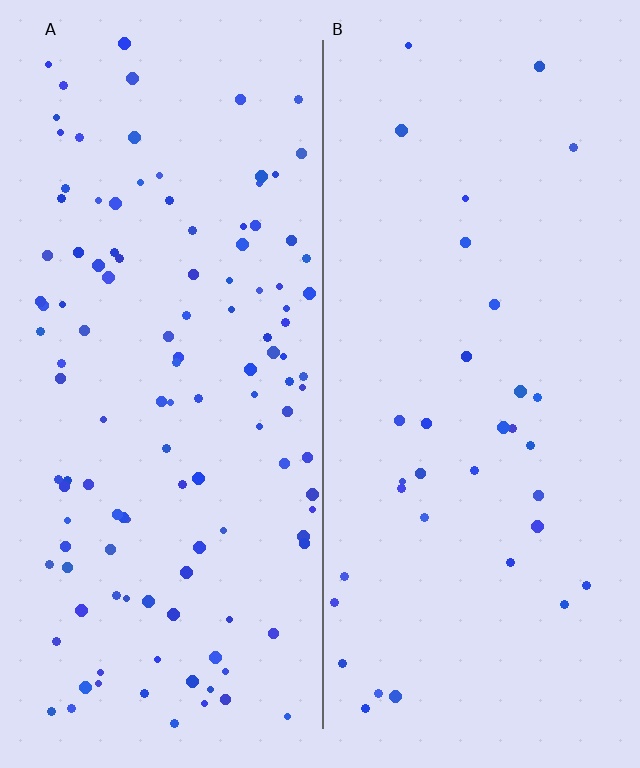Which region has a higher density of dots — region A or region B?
A (the left).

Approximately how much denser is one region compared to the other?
Approximately 3.6× — region A over region B.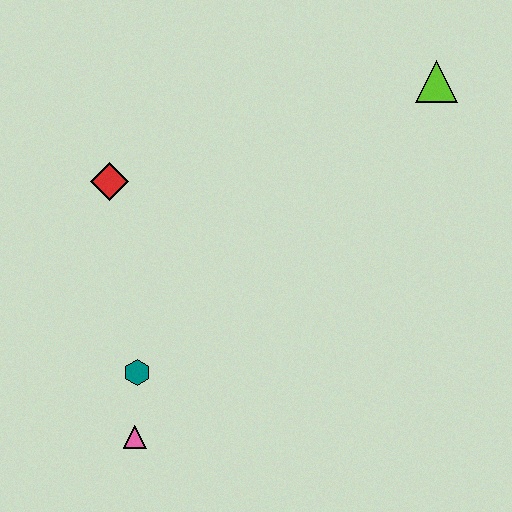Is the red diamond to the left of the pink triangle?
Yes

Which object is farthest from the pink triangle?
The lime triangle is farthest from the pink triangle.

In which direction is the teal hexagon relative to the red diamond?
The teal hexagon is below the red diamond.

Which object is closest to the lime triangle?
The red diamond is closest to the lime triangle.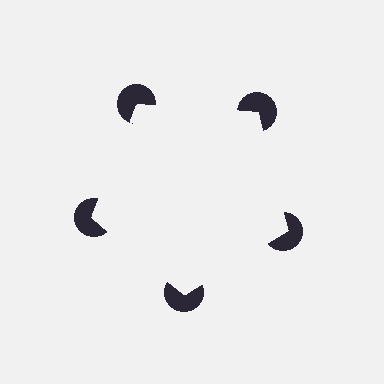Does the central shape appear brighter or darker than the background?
It typically appears slightly brighter than the background, even though no actual brightness change is drawn.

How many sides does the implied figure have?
5 sides.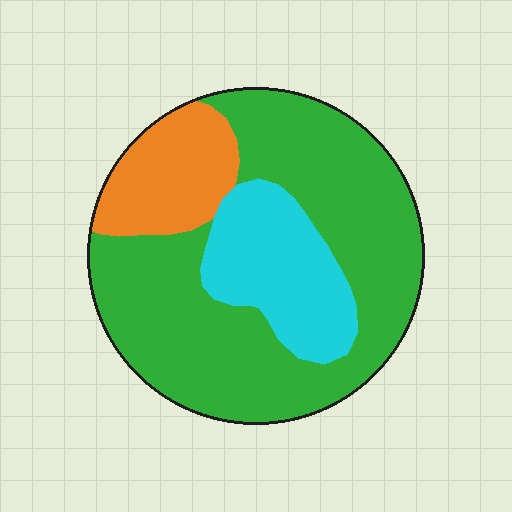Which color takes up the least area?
Orange, at roughly 15%.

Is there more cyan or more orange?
Cyan.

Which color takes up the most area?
Green, at roughly 65%.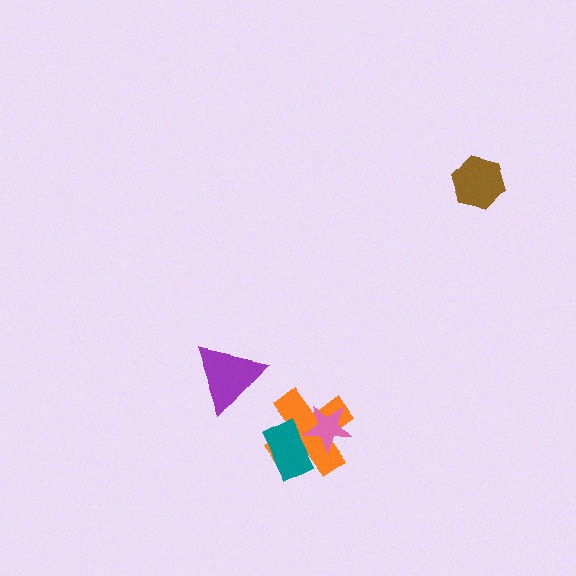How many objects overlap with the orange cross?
2 objects overlap with the orange cross.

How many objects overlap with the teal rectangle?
2 objects overlap with the teal rectangle.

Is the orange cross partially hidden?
Yes, it is partially covered by another shape.